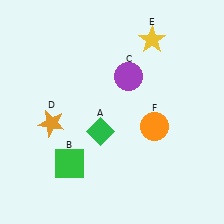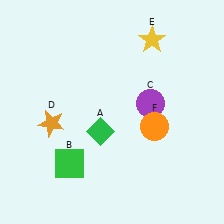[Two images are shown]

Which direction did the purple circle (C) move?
The purple circle (C) moved down.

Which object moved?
The purple circle (C) moved down.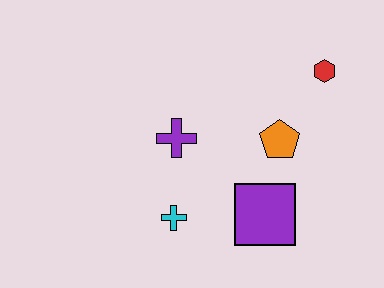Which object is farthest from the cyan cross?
The red hexagon is farthest from the cyan cross.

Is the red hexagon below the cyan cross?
No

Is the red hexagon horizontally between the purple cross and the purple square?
No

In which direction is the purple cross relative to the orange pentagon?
The purple cross is to the left of the orange pentagon.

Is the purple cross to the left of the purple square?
Yes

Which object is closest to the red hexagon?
The orange pentagon is closest to the red hexagon.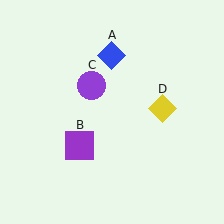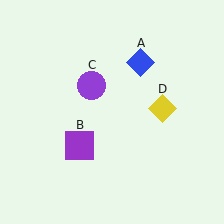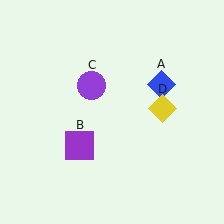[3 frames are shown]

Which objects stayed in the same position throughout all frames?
Purple square (object B) and purple circle (object C) and yellow diamond (object D) remained stationary.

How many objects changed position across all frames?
1 object changed position: blue diamond (object A).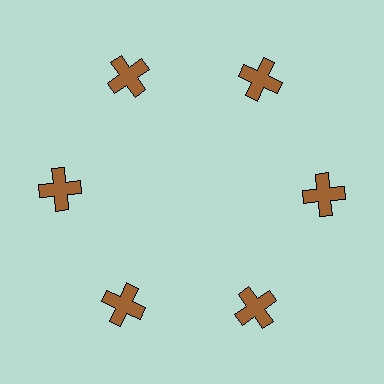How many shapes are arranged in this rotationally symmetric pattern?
There are 6 shapes, arranged in 6 groups of 1.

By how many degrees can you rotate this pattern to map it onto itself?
The pattern maps onto itself every 60 degrees of rotation.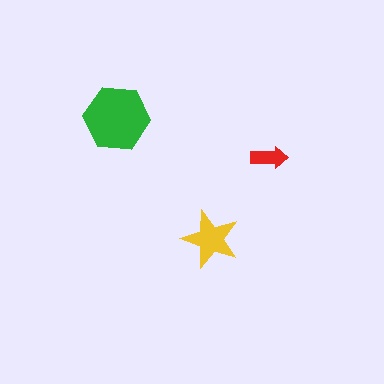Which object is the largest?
The green hexagon.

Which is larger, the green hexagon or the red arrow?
The green hexagon.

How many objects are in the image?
There are 3 objects in the image.